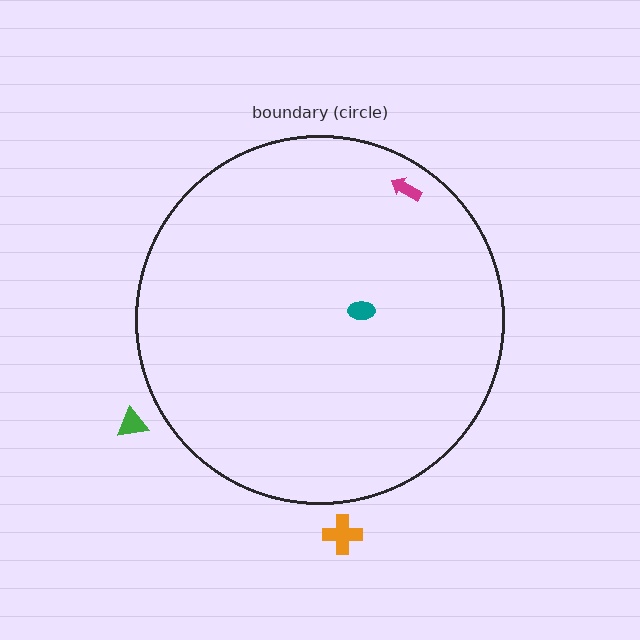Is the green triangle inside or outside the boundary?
Outside.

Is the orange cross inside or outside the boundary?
Outside.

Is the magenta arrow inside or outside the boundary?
Inside.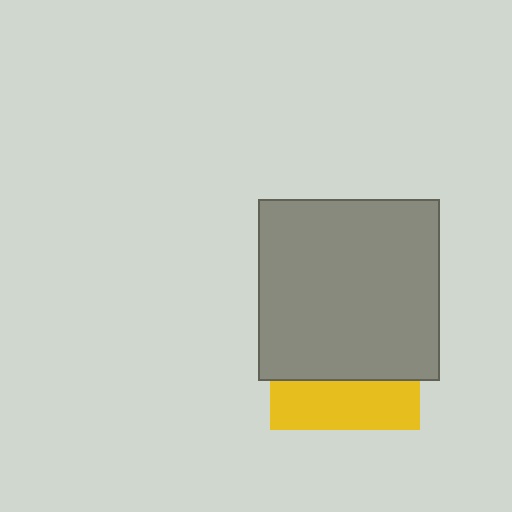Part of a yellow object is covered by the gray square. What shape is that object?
It is a square.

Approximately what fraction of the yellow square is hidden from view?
Roughly 68% of the yellow square is hidden behind the gray square.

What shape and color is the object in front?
The object in front is a gray square.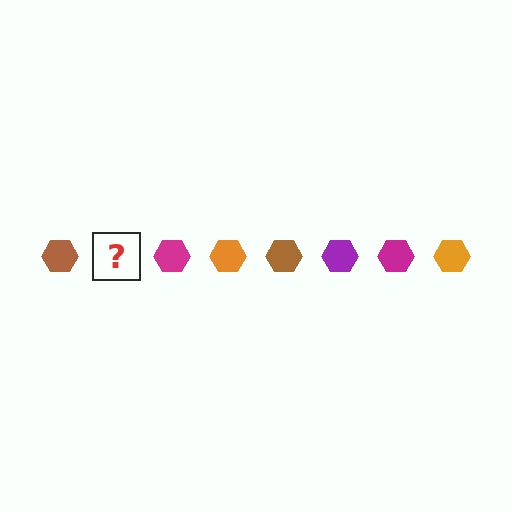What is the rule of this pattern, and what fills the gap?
The rule is that the pattern cycles through brown, purple, magenta, orange hexagons. The gap should be filled with a purple hexagon.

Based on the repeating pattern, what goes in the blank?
The blank should be a purple hexagon.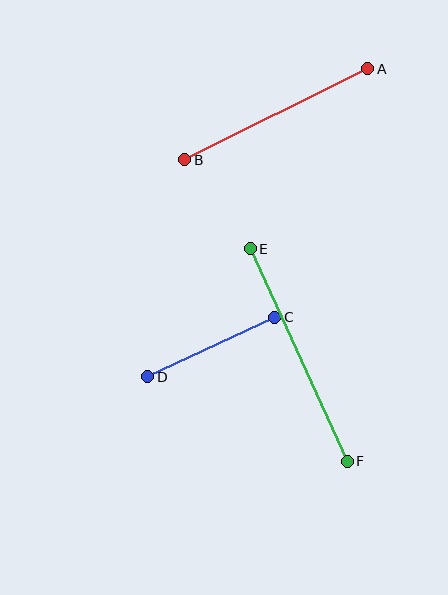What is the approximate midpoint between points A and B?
The midpoint is at approximately (276, 114) pixels.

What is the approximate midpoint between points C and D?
The midpoint is at approximately (211, 347) pixels.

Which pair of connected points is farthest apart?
Points E and F are farthest apart.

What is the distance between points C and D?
The distance is approximately 140 pixels.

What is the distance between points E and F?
The distance is approximately 233 pixels.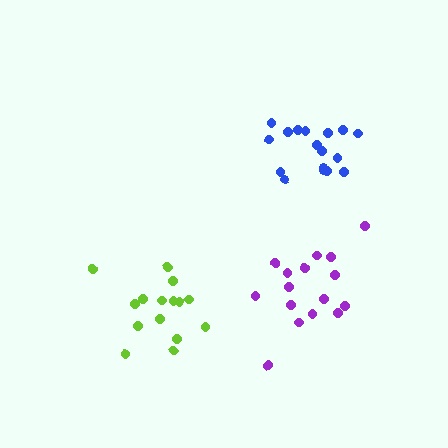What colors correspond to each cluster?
The clusters are colored: lime, blue, purple.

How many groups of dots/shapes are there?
There are 3 groups.